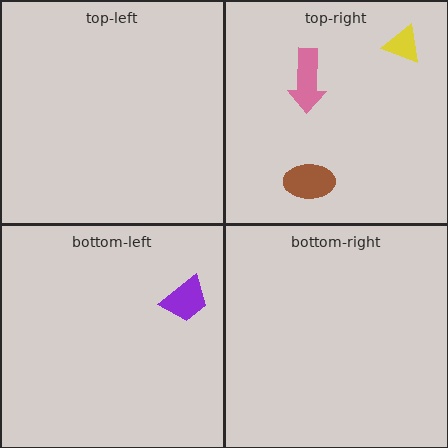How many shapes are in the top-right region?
3.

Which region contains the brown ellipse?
The top-right region.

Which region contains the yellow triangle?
The top-right region.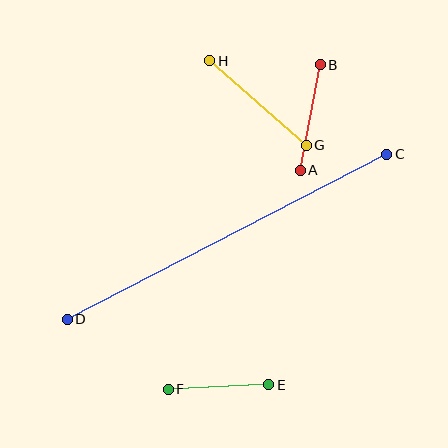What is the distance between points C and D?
The distance is approximately 359 pixels.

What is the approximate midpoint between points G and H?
The midpoint is at approximately (258, 103) pixels.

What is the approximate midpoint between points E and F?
The midpoint is at approximately (218, 387) pixels.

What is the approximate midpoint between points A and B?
The midpoint is at approximately (310, 118) pixels.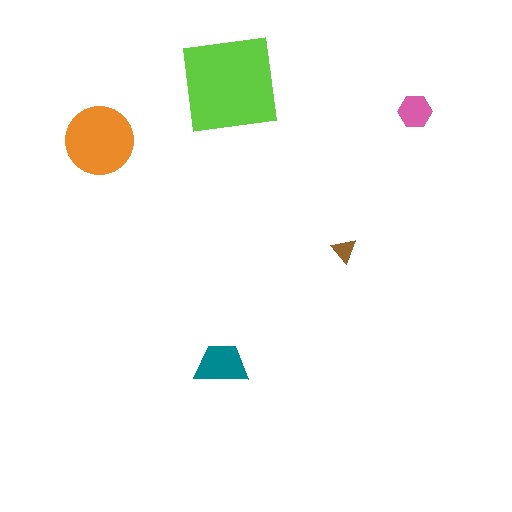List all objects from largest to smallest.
The lime square, the orange circle, the teal trapezoid, the pink hexagon, the brown triangle.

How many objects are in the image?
There are 5 objects in the image.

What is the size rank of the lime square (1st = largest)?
1st.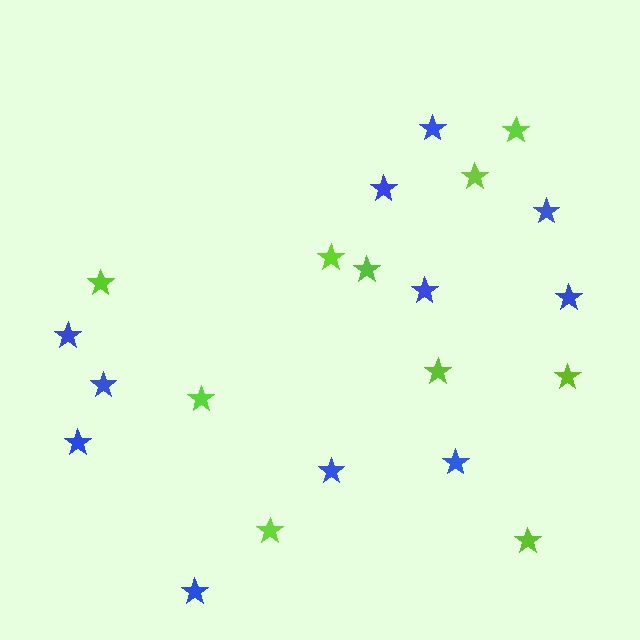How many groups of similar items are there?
There are 2 groups: one group of lime stars (10) and one group of blue stars (11).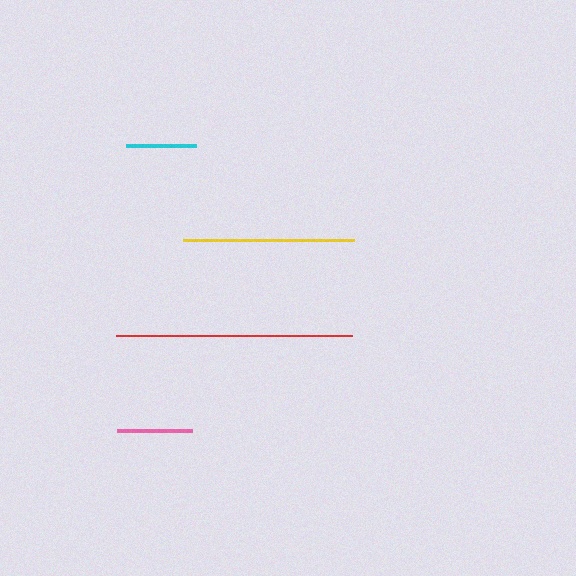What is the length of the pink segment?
The pink segment is approximately 75 pixels long.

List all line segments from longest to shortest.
From longest to shortest: red, yellow, pink, cyan.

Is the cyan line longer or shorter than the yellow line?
The yellow line is longer than the cyan line.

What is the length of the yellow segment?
The yellow segment is approximately 171 pixels long.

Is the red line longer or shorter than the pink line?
The red line is longer than the pink line.